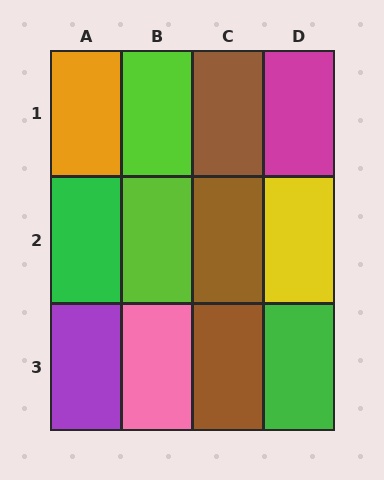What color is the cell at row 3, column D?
Green.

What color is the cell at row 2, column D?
Yellow.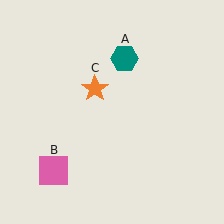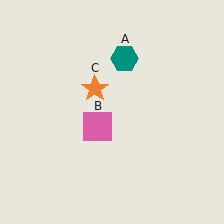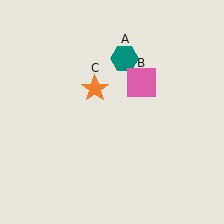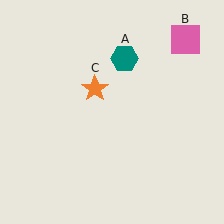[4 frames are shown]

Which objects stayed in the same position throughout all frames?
Teal hexagon (object A) and orange star (object C) remained stationary.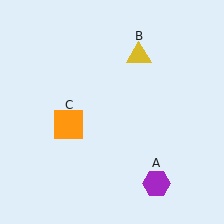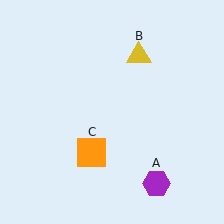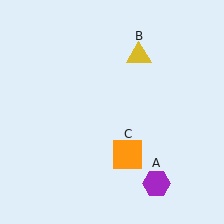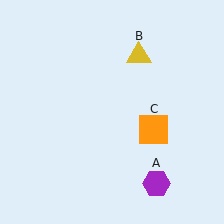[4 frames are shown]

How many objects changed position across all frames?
1 object changed position: orange square (object C).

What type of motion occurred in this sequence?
The orange square (object C) rotated counterclockwise around the center of the scene.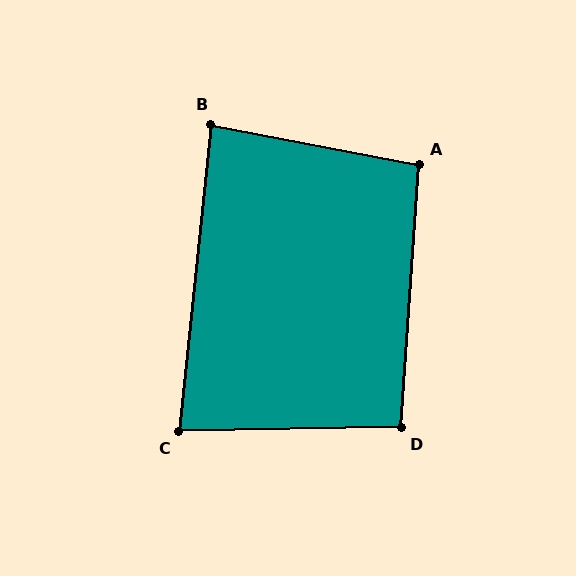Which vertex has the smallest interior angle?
C, at approximately 83 degrees.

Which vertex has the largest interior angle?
A, at approximately 97 degrees.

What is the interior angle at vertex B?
Approximately 85 degrees (approximately right).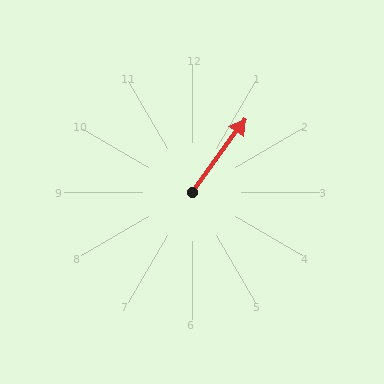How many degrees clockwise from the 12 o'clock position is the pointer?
Approximately 36 degrees.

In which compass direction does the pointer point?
Northeast.